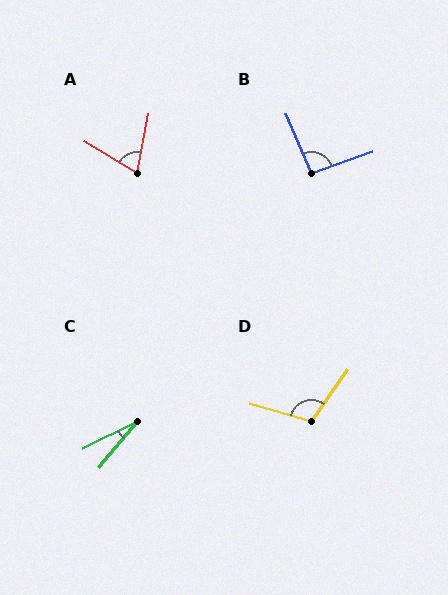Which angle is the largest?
D, at approximately 110 degrees.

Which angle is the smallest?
C, at approximately 24 degrees.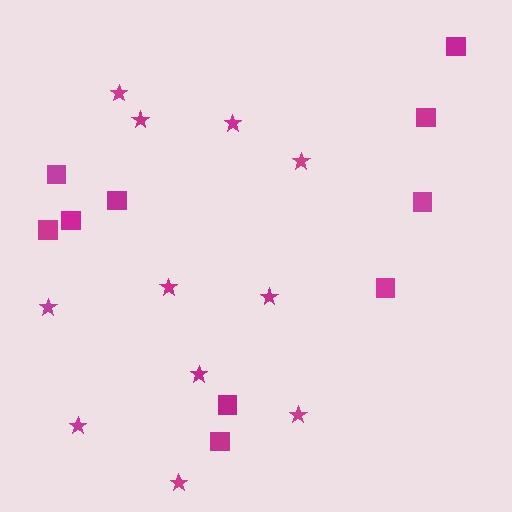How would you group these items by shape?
There are 2 groups: one group of stars (11) and one group of squares (10).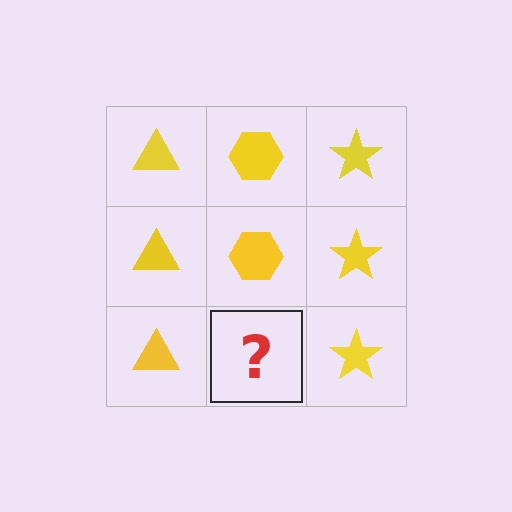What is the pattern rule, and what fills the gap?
The rule is that each column has a consistent shape. The gap should be filled with a yellow hexagon.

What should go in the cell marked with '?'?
The missing cell should contain a yellow hexagon.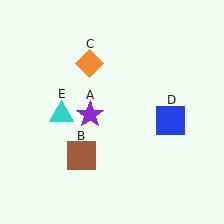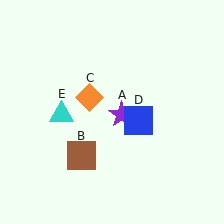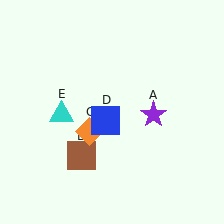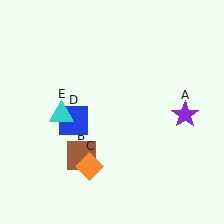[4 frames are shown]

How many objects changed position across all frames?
3 objects changed position: purple star (object A), orange diamond (object C), blue square (object D).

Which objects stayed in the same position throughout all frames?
Brown square (object B) and cyan triangle (object E) remained stationary.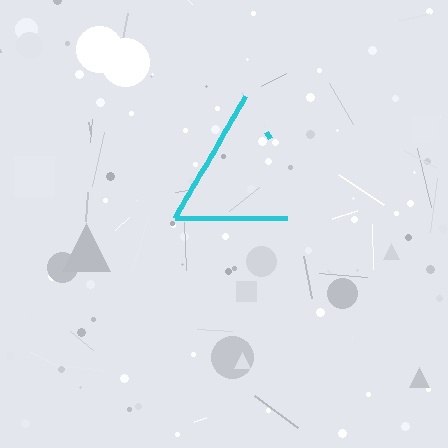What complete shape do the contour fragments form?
The contour fragments form a triangle.